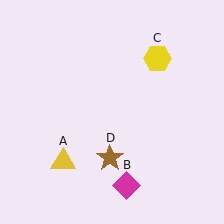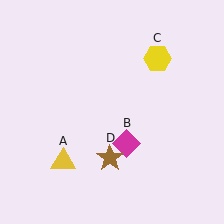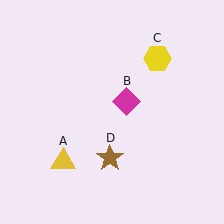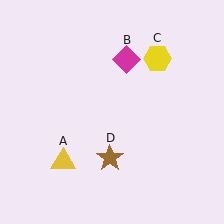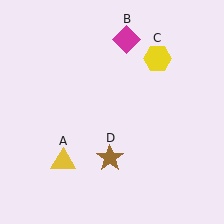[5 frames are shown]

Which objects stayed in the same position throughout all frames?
Yellow triangle (object A) and yellow hexagon (object C) and brown star (object D) remained stationary.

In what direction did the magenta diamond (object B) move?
The magenta diamond (object B) moved up.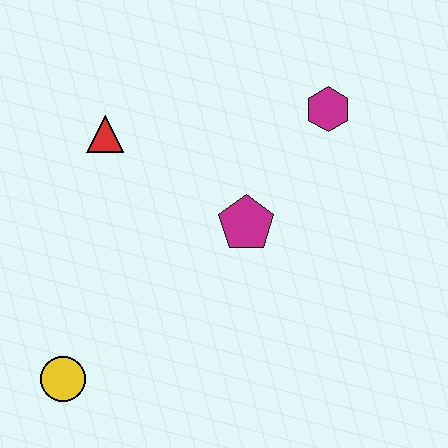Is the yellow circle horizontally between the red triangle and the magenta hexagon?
No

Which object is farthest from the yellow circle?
The magenta hexagon is farthest from the yellow circle.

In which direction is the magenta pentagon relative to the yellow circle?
The magenta pentagon is to the right of the yellow circle.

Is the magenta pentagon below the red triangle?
Yes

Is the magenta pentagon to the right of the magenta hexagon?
No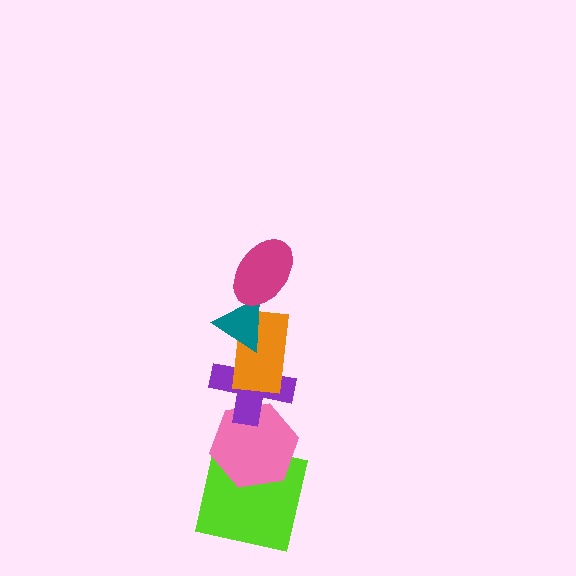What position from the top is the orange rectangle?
The orange rectangle is 3rd from the top.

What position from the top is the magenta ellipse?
The magenta ellipse is 1st from the top.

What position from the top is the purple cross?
The purple cross is 4th from the top.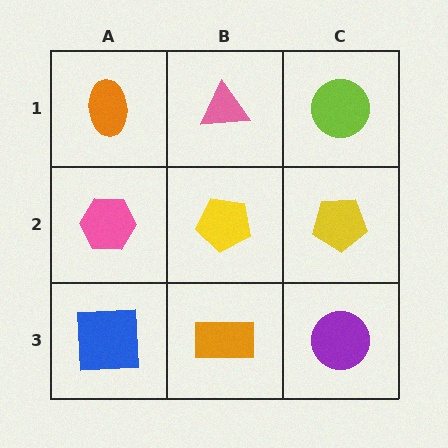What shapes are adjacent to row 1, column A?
A pink hexagon (row 2, column A), a pink triangle (row 1, column B).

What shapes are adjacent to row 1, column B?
A yellow pentagon (row 2, column B), an orange ellipse (row 1, column A), a lime circle (row 1, column C).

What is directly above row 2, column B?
A pink triangle.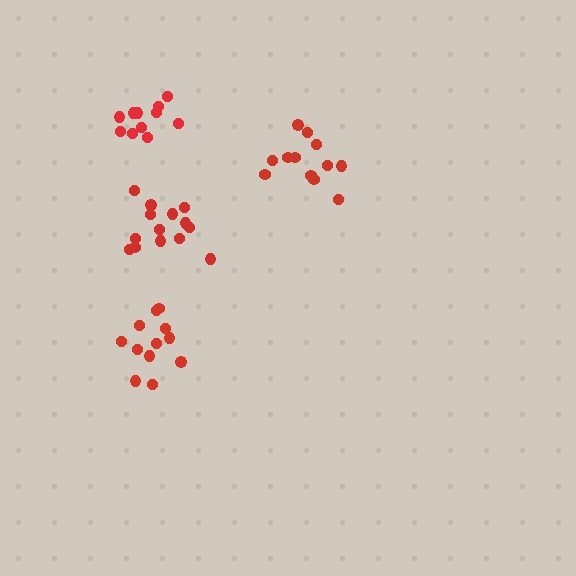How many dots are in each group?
Group 1: 12 dots, Group 2: 12 dots, Group 3: 14 dots, Group 4: 11 dots (49 total).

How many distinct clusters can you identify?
There are 4 distinct clusters.